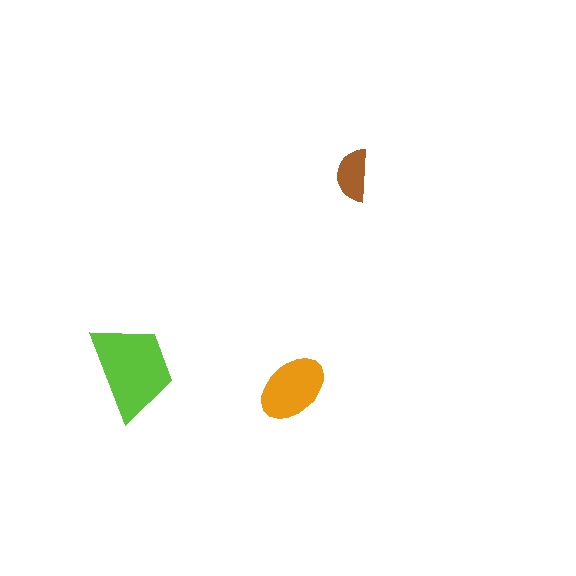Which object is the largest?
The lime trapezoid.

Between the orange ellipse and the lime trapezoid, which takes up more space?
The lime trapezoid.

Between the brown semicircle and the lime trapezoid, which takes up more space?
The lime trapezoid.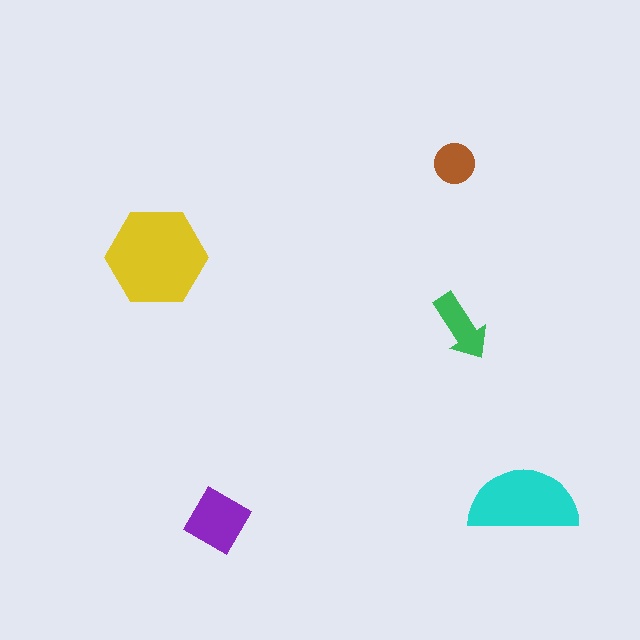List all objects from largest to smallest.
The yellow hexagon, the cyan semicircle, the purple diamond, the green arrow, the brown circle.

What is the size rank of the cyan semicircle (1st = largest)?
2nd.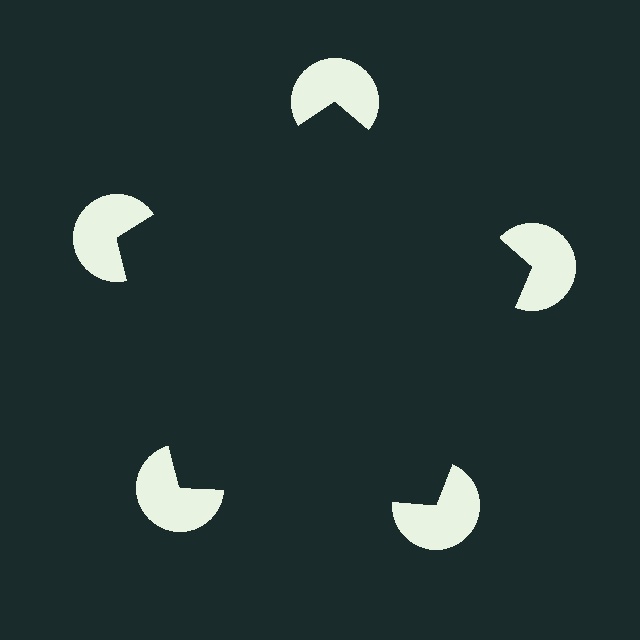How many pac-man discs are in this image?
There are 5 — one at each vertex of the illusory pentagon.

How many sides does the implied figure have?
5 sides.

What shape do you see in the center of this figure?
An illusory pentagon — its edges are inferred from the aligned wedge cuts in the pac-man discs, not physically drawn.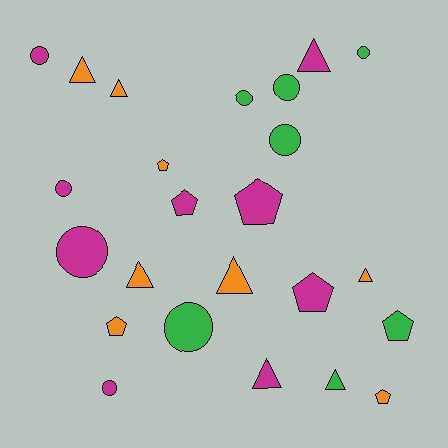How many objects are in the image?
There are 24 objects.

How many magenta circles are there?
There are 4 magenta circles.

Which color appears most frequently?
Magenta, with 9 objects.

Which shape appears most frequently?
Circle, with 9 objects.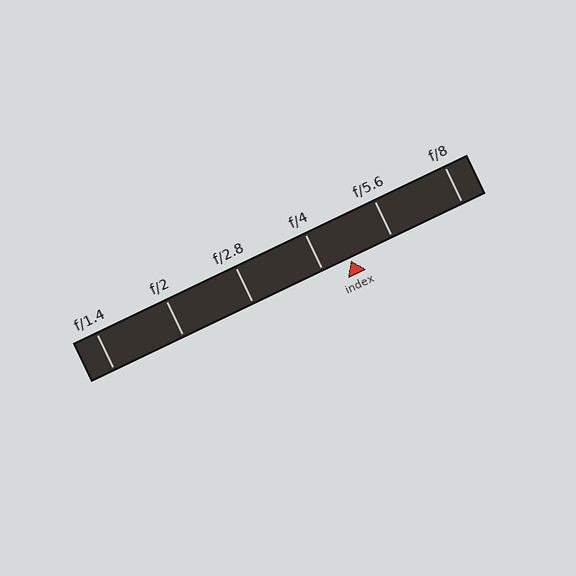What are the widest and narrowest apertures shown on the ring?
The widest aperture shown is f/1.4 and the narrowest is f/8.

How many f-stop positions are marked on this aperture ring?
There are 6 f-stop positions marked.